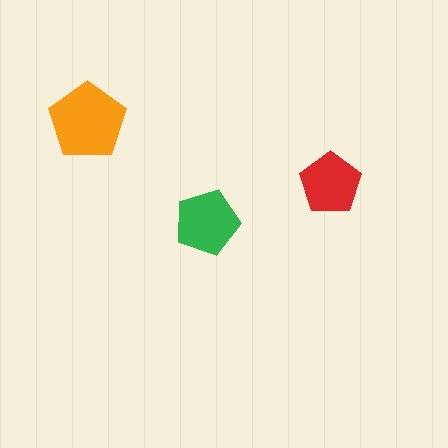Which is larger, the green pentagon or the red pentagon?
The green one.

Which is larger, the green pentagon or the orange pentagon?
The orange one.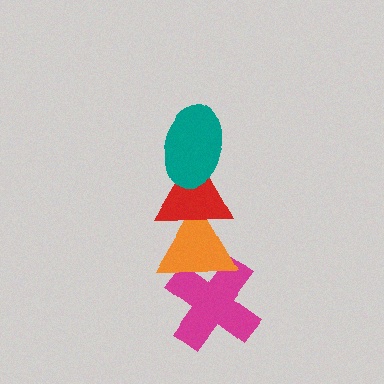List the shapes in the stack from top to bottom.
From top to bottom: the teal ellipse, the red triangle, the orange triangle, the magenta cross.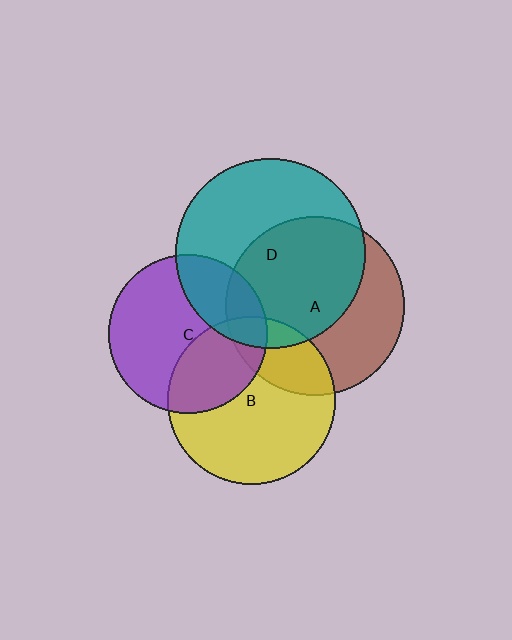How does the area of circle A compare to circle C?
Approximately 1.3 times.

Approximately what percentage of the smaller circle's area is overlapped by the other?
Approximately 15%.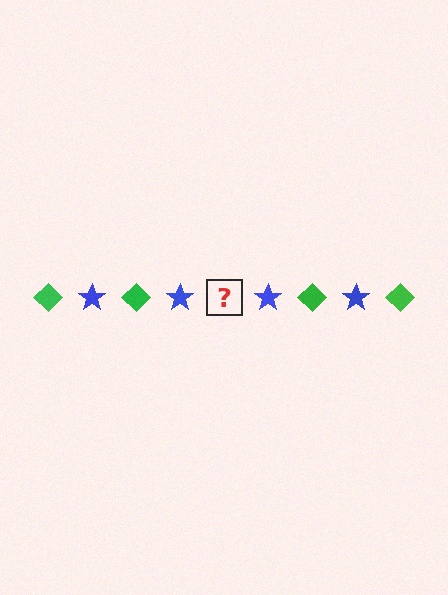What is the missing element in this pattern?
The missing element is a green diamond.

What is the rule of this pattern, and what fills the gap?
The rule is that the pattern alternates between green diamond and blue star. The gap should be filled with a green diamond.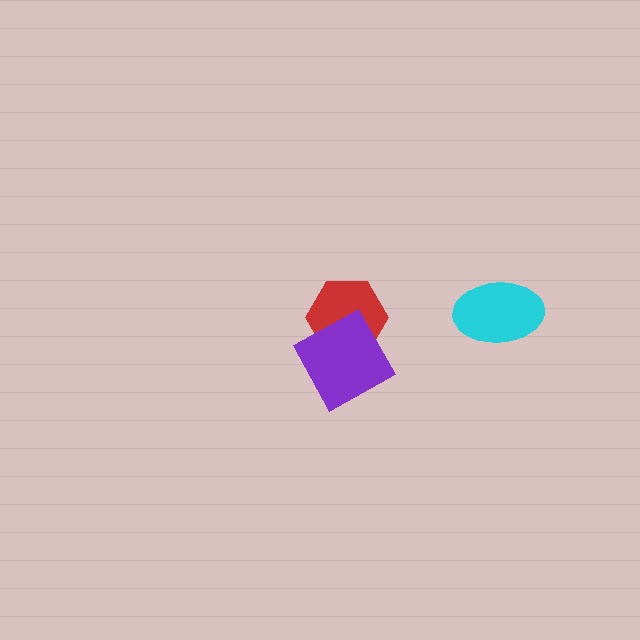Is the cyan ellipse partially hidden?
No, no other shape covers it.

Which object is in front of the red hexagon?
The purple square is in front of the red hexagon.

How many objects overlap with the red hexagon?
1 object overlaps with the red hexagon.